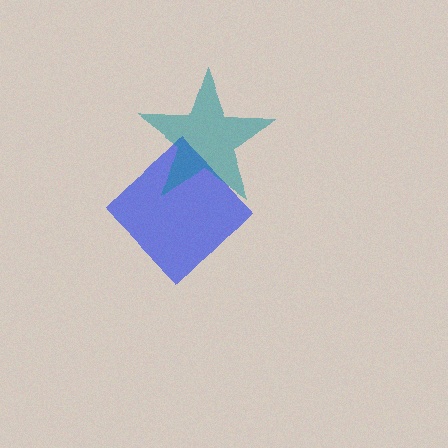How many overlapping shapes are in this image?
There are 2 overlapping shapes in the image.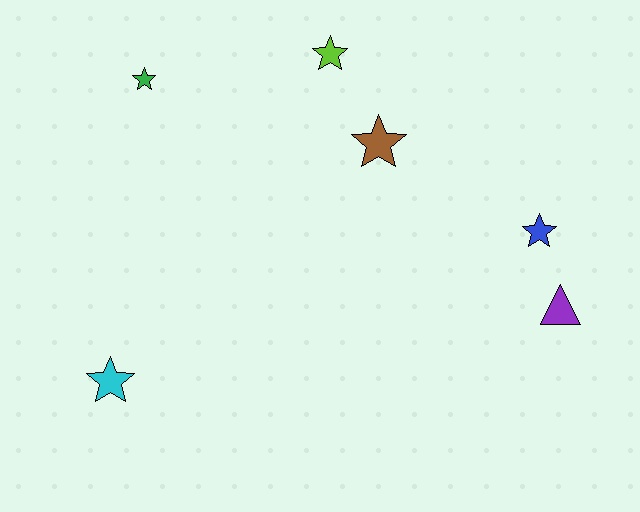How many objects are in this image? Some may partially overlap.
There are 6 objects.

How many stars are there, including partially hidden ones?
There are 5 stars.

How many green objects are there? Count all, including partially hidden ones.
There is 1 green object.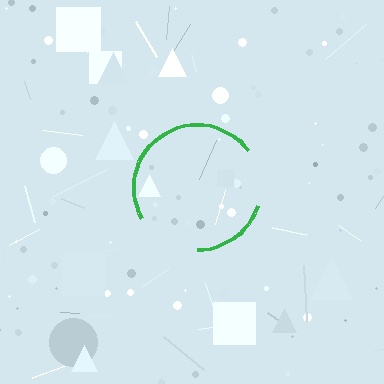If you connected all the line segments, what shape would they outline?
They would outline a circle.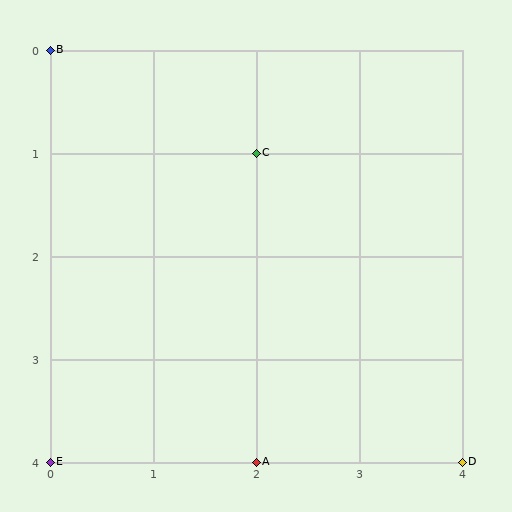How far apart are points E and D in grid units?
Points E and D are 4 columns apart.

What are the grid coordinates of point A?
Point A is at grid coordinates (2, 4).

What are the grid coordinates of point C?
Point C is at grid coordinates (2, 1).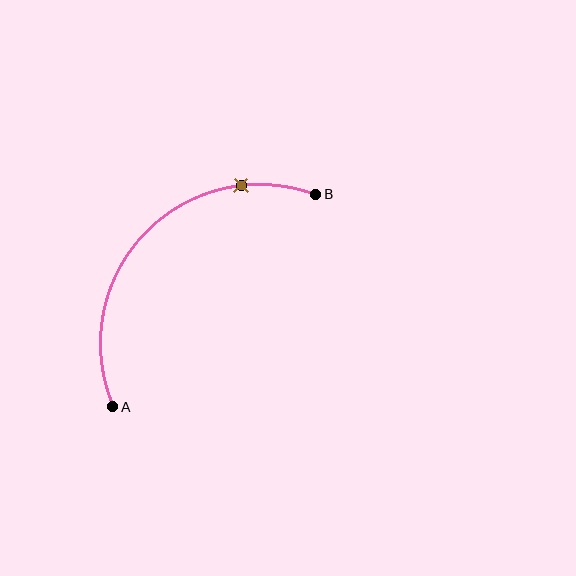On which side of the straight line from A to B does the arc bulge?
The arc bulges above and to the left of the straight line connecting A and B.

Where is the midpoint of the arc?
The arc midpoint is the point on the curve farthest from the straight line joining A and B. It sits above and to the left of that line.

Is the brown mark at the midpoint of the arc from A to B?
No. The brown mark lies on the arc but is closer to endpoint B. The arc midpoint would be at the point on the curve equidistant along the arc from both A and B.